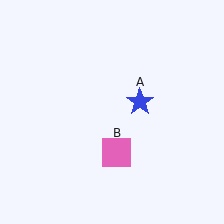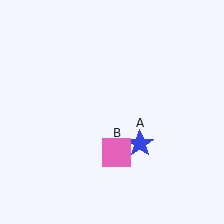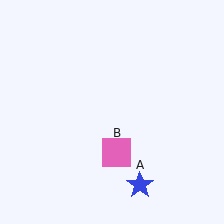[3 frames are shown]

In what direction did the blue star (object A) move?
The blue star (object A) moved down.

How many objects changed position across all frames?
1 object changed position: blue star (object A).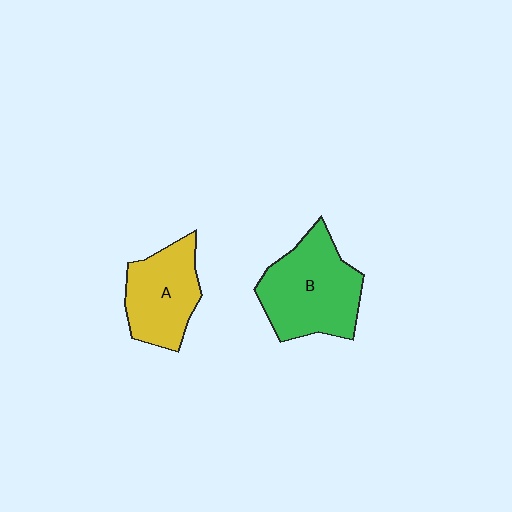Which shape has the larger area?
Shape B (green).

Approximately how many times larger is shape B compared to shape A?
Approximately 1.3 times.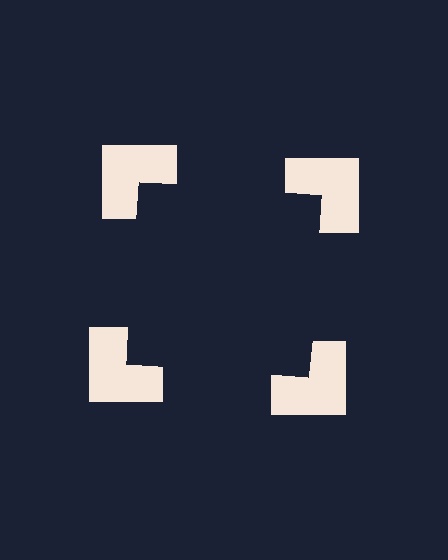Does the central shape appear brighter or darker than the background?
It typically appears slightly darker than the background, even though no actual brightness change is drawn.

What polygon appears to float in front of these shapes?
An illusory square — its edges are inferred from the aligned wedge cuts in the notched squares, not physically drawn.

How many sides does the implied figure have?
4 sides.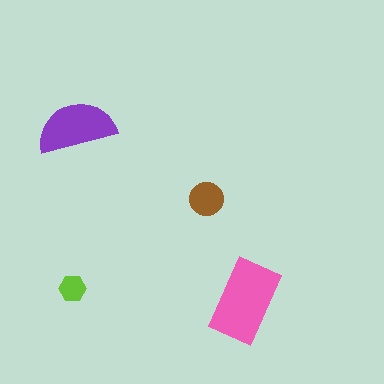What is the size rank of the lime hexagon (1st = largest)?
4th.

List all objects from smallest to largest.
The lime hexagon, the brown circle, the purple semicircle, the pink rectangle.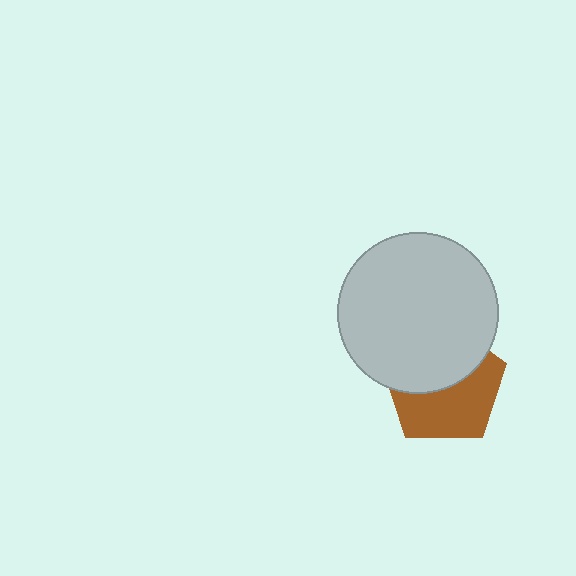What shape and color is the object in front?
The object in front is a light gray circle.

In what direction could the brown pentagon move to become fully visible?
The brown pentagon could move down. That would shift it out from behind the light gray circle entirely.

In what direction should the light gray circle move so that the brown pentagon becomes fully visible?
The light gray circle should move up. That is the shortest direction to clear the overlap and leave the brown pentagon fully visible.